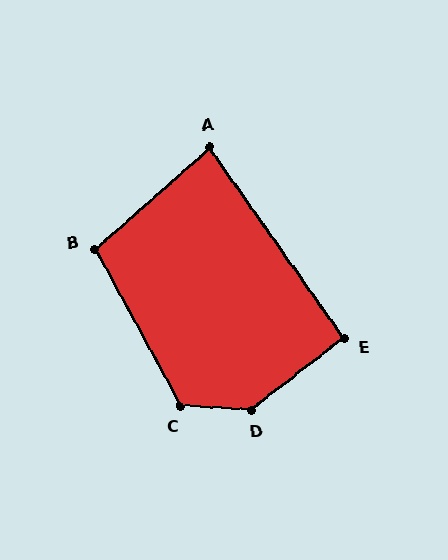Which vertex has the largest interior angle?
D, at approximately 138 degrees.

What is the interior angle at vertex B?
Approximately 103 degrees (obtuse).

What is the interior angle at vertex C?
Approximately 122 degrees (obtuse).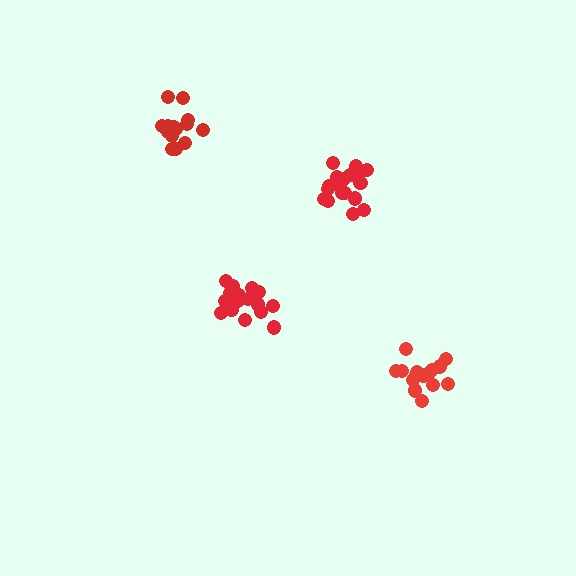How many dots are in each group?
Group 1: 17 dots, Group 2: 15 dots, Group 3: 14 dots, Group 4: 19 dots (65 total).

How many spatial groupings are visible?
There are 4 spatial groupings.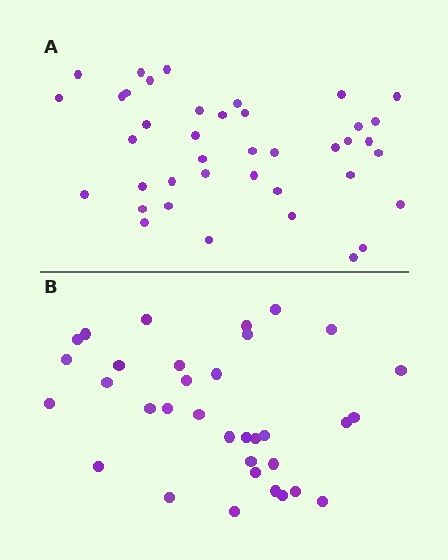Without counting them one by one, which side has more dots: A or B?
Region A (the top region) has more dots.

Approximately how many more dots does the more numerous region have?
Region A has about 6 more dots than region B.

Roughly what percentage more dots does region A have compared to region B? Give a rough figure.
About 20% more.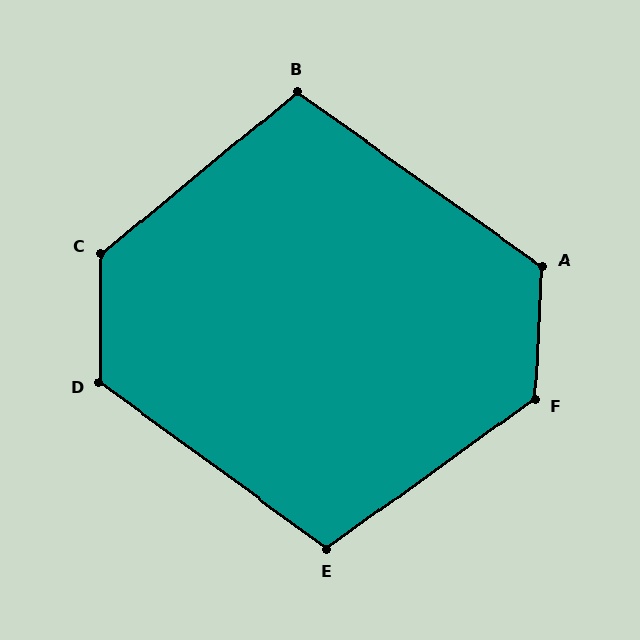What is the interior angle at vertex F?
Approximately 129 degrees (obtuse).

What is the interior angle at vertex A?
Approximately 122 degrees (obtuse).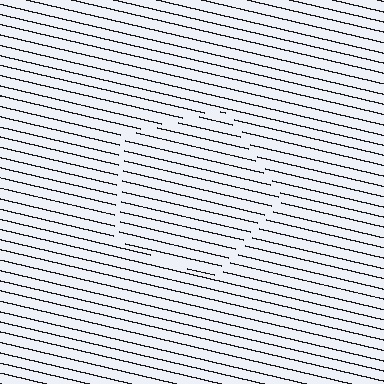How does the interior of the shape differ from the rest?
The interior of the shape contains the same grating, shifted by half a period — the contour is defined by the phase discontinuity where line-ends from the inner and outer gratings abut.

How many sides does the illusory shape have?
5 sides — the line-ends trace a pentagon.